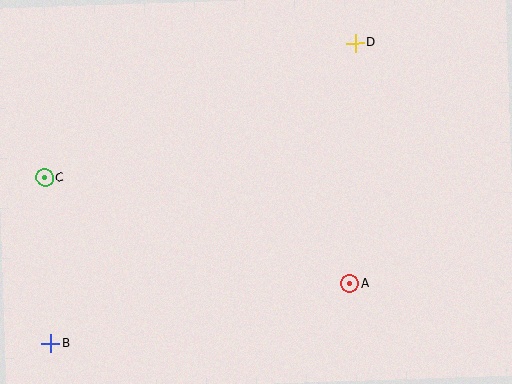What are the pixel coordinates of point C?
Point C is at (45, 178).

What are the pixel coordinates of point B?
Point B is at (51, 344).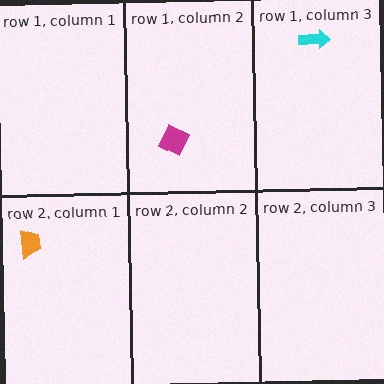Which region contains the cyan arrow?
The row 1, column 3 region.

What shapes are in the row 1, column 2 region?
The magenta diamond.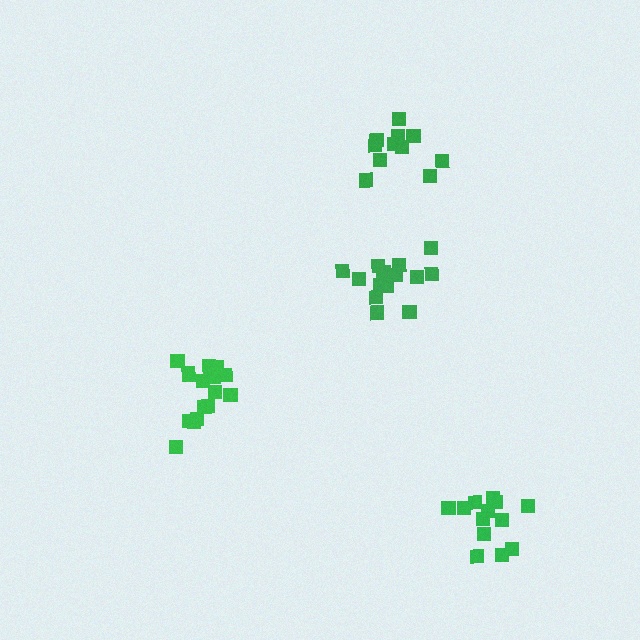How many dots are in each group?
Group 1: 16 dots, Group 2: 17 dots, Group 3: 13 dots, Group 4: 11 dots (57 total).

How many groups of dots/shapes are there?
There are 4 groups.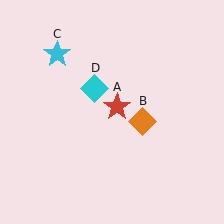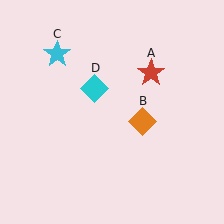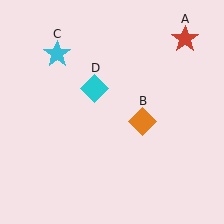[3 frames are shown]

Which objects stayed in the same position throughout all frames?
Orange diamond (object B) and cyan star (object C) and cyan diamond (object D) remained stationary.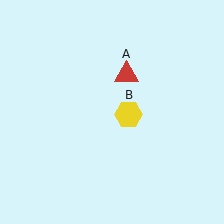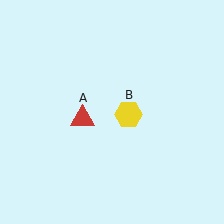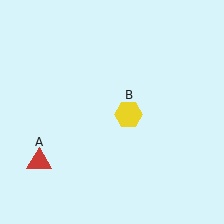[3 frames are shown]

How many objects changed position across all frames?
1 object changed position: red triangle (object A).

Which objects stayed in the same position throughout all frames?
Yellow hexagon (object B) remained stationary.